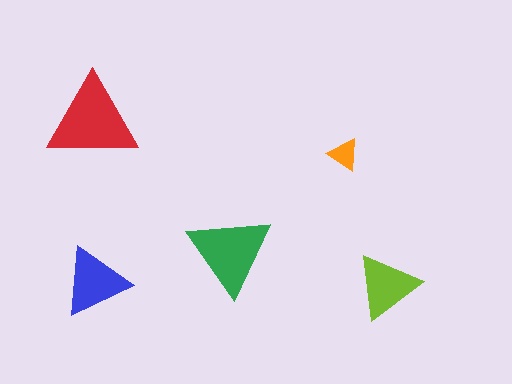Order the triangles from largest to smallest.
the red one, the green one, the blue one, the lime one, the orange one.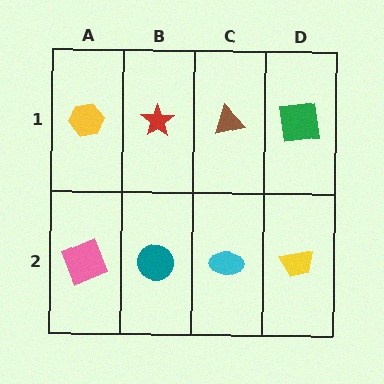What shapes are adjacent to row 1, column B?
A teal circle (row 2, column B), a yellow hexagon (row 1, column A), a brown triangle (row 1, column C).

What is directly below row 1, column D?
A yellow trapezoid.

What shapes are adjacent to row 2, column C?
A brown triangle (row 1, column C), a teal circle (row 2, column B), a yellow trapezoid (row 2, column D).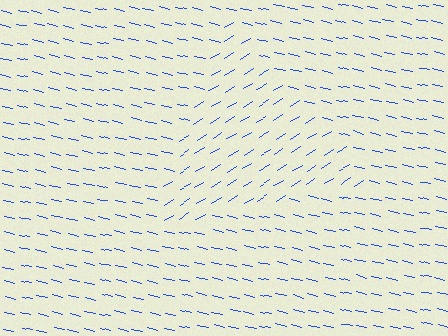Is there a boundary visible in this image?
Yes, there is a texture boundary formed by a change in line orientation.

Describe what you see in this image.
The image is filled with small blue line segments. A triangle region in the image has lines oriented differently from the surrounding lines, creating a visible texture boundary.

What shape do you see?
I see a triangle.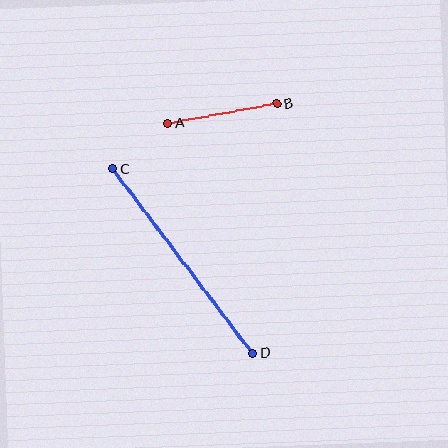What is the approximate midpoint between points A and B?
The midpoint is at approximately (222, 114) pixels.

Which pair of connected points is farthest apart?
Points C and D are farthest apart.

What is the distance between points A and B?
The distance is approximately 111 pixels.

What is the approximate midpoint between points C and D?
The midpoint is at approximately (183, 261) pixels.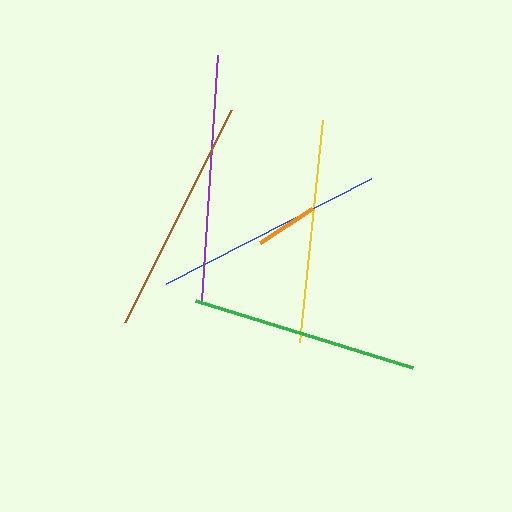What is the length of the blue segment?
The blue segment is approximately 231 pixels long.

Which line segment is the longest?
The purple line is the longest at approximately 245 pixels.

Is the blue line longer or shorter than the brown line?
The brown line is longer than the blue line.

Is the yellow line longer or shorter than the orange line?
The yellow line is longer than the orange line.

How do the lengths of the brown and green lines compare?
The brown and green lines are approximately the same length.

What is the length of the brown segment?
The brown segment is approximately 237 pixels long.